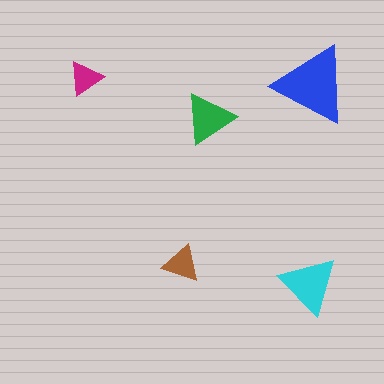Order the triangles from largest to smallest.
the blue one, the cyan one, the green one, the brown one, the magenta one.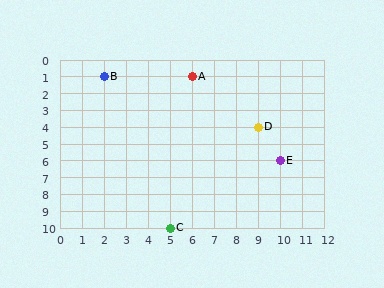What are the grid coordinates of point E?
Point E is at grid coordinates (10, 6).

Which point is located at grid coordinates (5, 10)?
Point C is at (5, 10).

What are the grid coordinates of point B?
Point B is at grid coordinates (2, 1).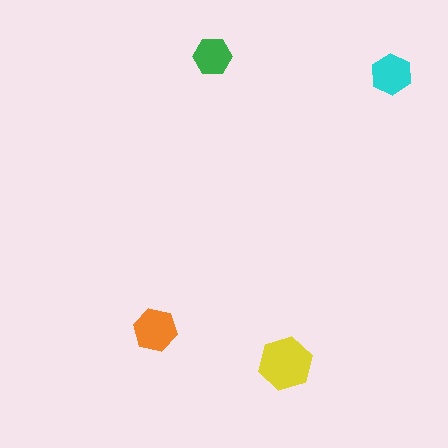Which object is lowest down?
The yellow hexagon is bottommost.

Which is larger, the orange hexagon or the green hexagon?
The orange one.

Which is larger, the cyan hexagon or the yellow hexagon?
The yellow one.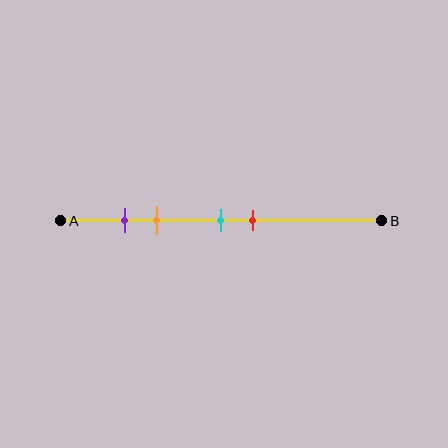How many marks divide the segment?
There are 4 marks dividing the segment.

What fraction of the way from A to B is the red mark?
The red mark is approximately 60% (0.6) of the way from A to B.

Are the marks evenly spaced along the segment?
No, the marks are not evenly spaced.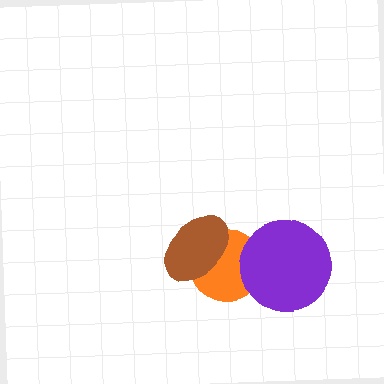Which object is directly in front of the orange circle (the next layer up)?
The brown ellipse is directly in front of the orange circle.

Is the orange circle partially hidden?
Yes, it is partially covered by another shape.